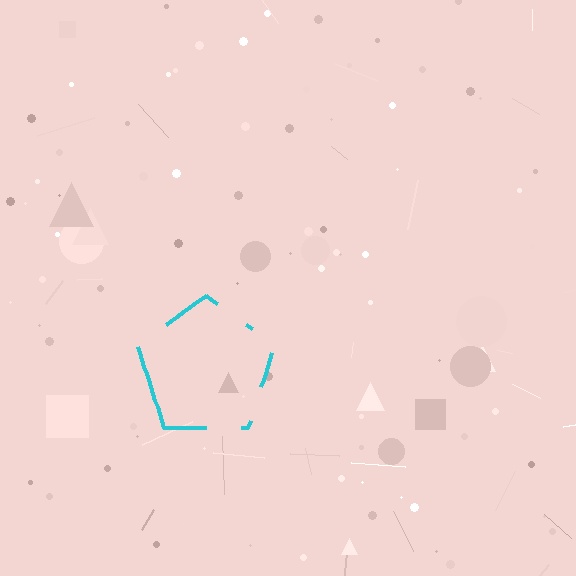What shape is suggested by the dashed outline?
The dashed outline suggests a pentagon.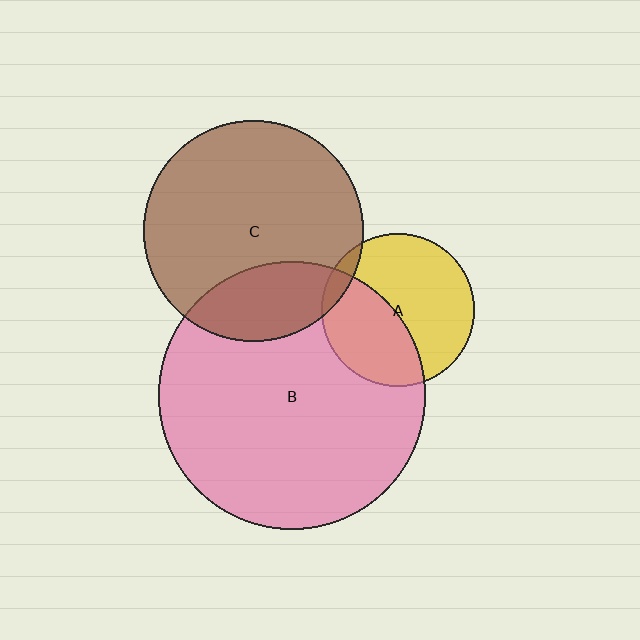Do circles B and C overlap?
Yes.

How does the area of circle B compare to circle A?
Approximately 3.0 times.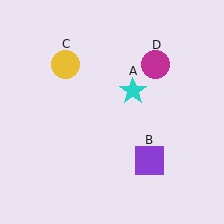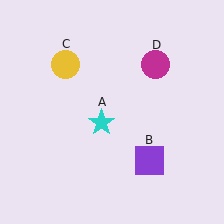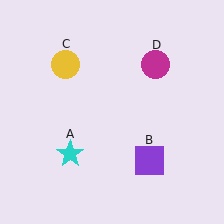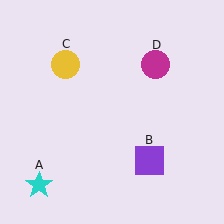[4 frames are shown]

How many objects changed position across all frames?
1 object changed position: cyan star (object A).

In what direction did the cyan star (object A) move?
The cyan star (object A) moved down and to the left.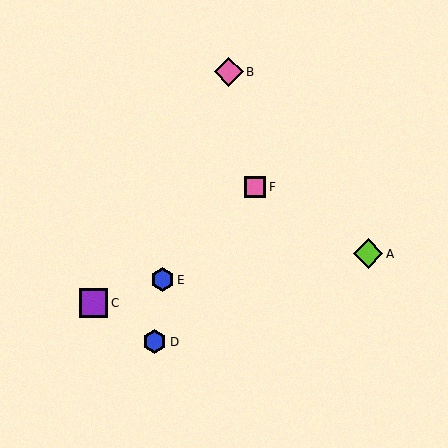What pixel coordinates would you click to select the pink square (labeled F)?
Click at (255, 187) to select the pink square F.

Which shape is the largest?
The lime diamond (labeled A) is the largest.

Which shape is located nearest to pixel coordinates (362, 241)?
The lime diamond (labeled A) at (368, 254) is nearest to that location.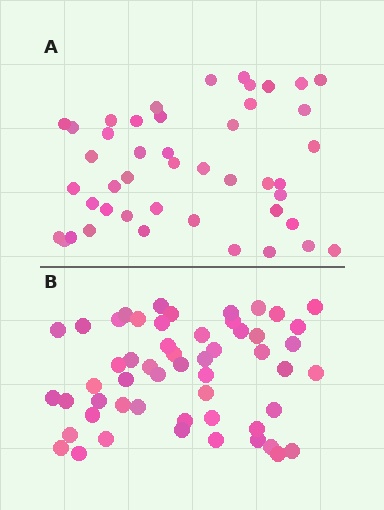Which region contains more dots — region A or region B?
Region B (the bottom region) has more dots.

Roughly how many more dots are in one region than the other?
Region B has roughly 8 or so more dots than region A.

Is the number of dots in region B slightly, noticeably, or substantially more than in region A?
Region B has only slightly more — the two regions are fairly close. The ratio is roughly 1.2 to 1.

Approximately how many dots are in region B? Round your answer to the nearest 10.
About 50 dots. (The exact count is 54, which rounds to 50.)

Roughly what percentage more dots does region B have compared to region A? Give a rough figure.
About 20% more.